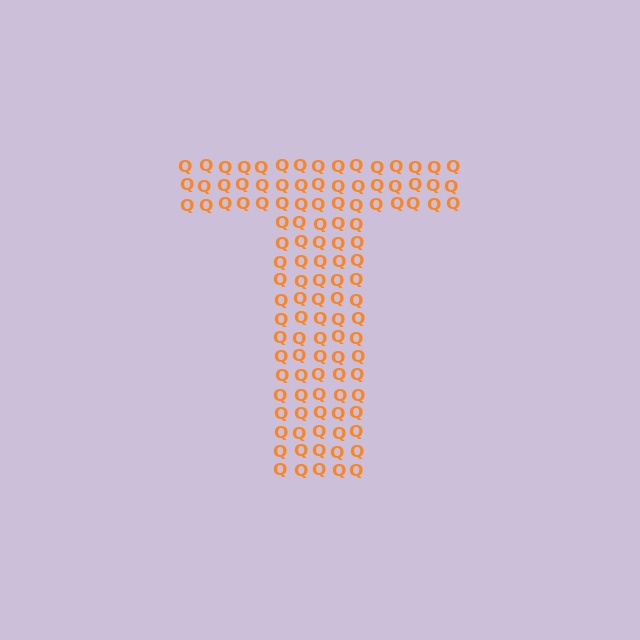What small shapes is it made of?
It is made of small letter Q's.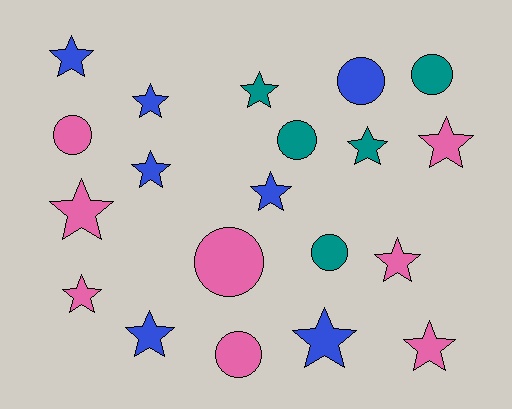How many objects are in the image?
There are 20 objects.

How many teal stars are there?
There are 2 teal stars.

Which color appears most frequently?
Pink, with 8 objects.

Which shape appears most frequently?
Star, with 13 objects.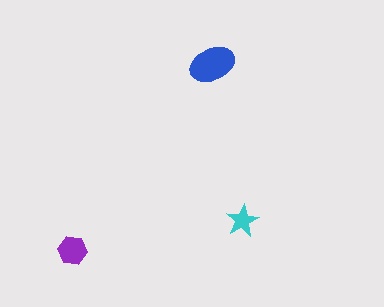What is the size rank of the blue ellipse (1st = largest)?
1st.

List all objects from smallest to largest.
The cyan star, the purple hexagon, the blue ellipse.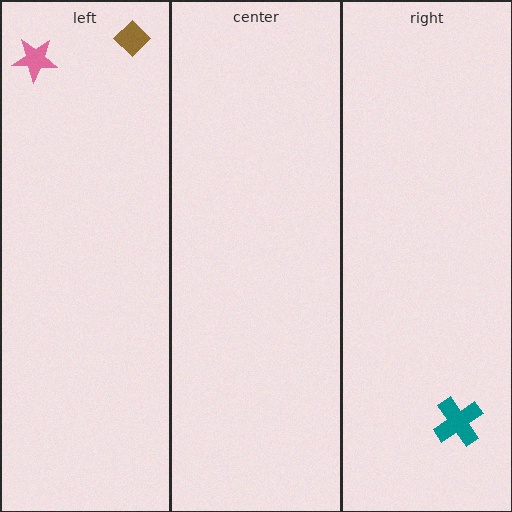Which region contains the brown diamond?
The left region.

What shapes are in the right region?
The teal cross.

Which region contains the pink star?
The left region.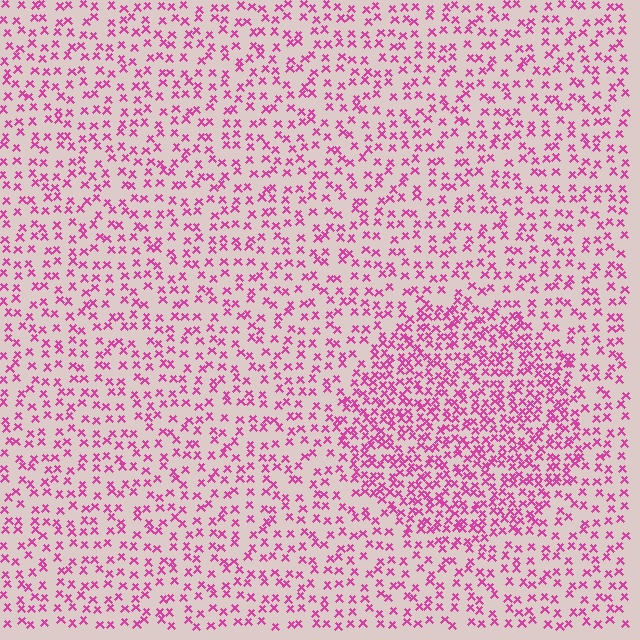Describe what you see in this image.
The image contains small magenta elements arranged at two different densities. A circle-shaped region is visible where the elements are more densely packed than the surrounding area.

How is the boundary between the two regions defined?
The boundary is defined by a change in element density (approximately 1.9x ratio). All elements are the same color, size, and shape.